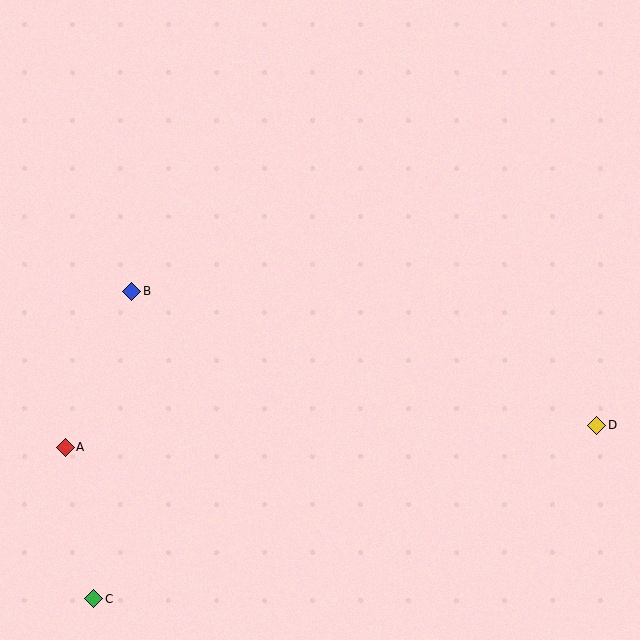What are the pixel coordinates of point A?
Point A is at (65, 447).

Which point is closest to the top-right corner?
Point D is closest to the top-right corner.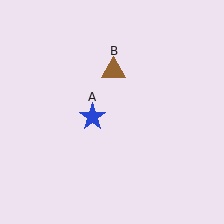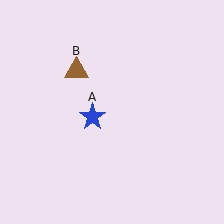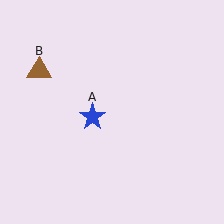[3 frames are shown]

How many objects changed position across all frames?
1 object changed position: brown triangle (object B).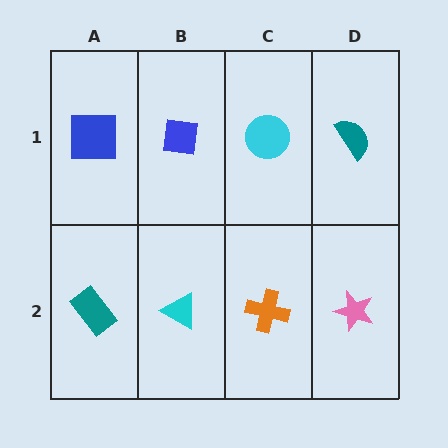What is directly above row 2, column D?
A teal semicircle.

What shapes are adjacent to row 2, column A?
A blue square (row 1, column A), a cyan triangle (row 2, column B).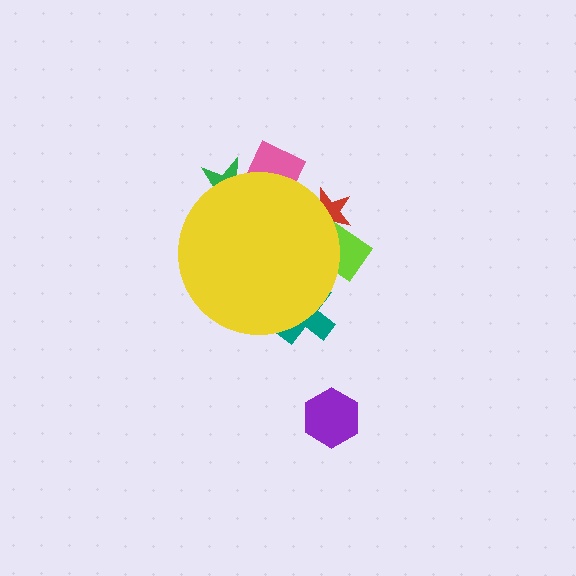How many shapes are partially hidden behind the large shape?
5 shapes are partially hidden.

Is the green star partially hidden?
Yes, the green star is partially hidden behind the yellow circle.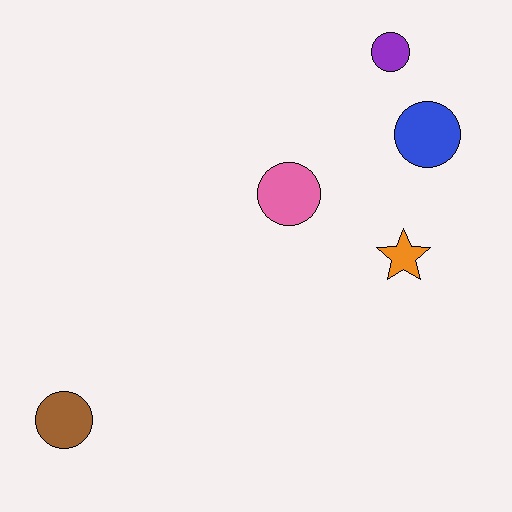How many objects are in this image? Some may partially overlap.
There are 5 objects.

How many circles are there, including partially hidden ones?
There are 4 circles.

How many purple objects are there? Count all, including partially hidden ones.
There is 1 purple object.